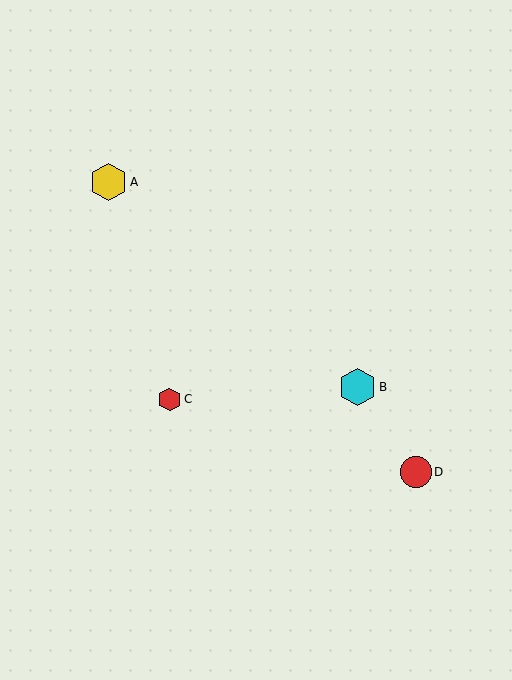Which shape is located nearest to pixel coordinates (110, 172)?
The yellow hexagon (labeled A) at (108, 182) is nearest to that location.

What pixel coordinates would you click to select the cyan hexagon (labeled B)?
Click at (358, 387) to select the cyan hexagon B.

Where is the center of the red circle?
The center of the red circle is at (416, 472).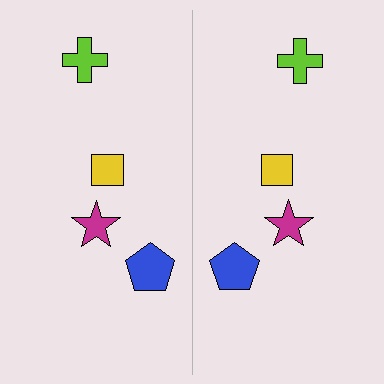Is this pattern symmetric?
Yes, this pattern has bilateral (reflection) symmetry.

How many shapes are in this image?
There are 8 shapes in this image.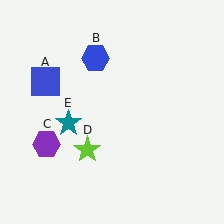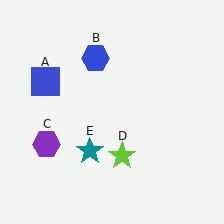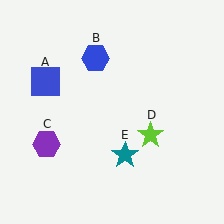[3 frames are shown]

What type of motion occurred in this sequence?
The lime star (object D), teal star (object E) rotated counterclockwise around the center of the scene.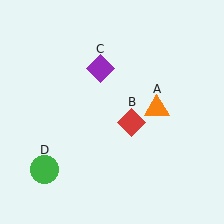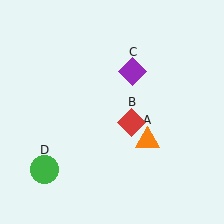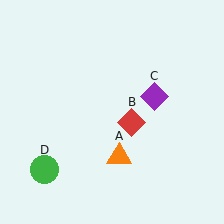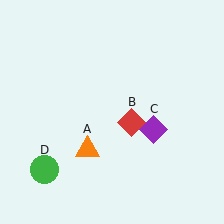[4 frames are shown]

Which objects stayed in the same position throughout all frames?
Red diamond (object B) and green circle (object D) remained stationary.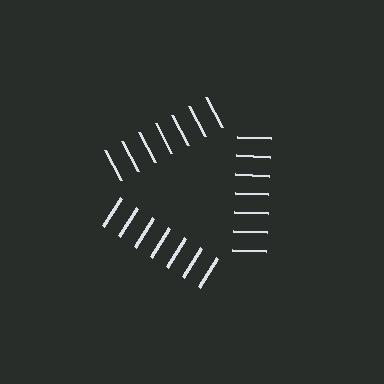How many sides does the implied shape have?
3 sides — the line-ends trace a triangle.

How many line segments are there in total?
21 — 7 along each of the 3 edges.